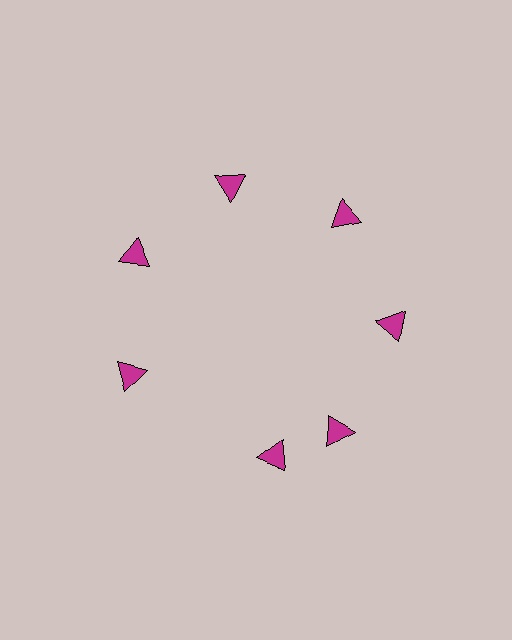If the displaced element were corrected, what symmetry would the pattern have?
It would have 7-fold rotational symmetry — the pattern would map onto itself every 51 degrees.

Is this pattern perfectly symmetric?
No. The 7 magenta triangles are arranged in a ring, but one element near the 6 o'clock position is rotated out of alignment along the ring, breaking the 7-fold rotational symmetry.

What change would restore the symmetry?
The symmetry would be restored by rotating it back into even spacing with its neighbors so that all 7 triangles sit at equal angles and equal distance from the center.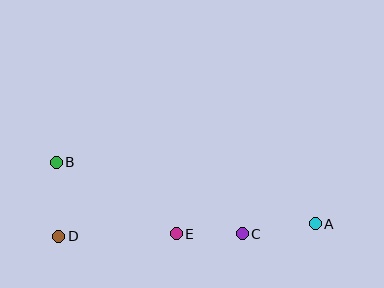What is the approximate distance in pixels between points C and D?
The distance between C and D is approximately 183 pixels.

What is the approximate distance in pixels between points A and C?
The distance between A and C is approximately 74 pixels.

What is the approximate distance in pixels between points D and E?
The distance between D and E is approximately 117 pixels.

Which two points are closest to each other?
Points C and E are closest to each other.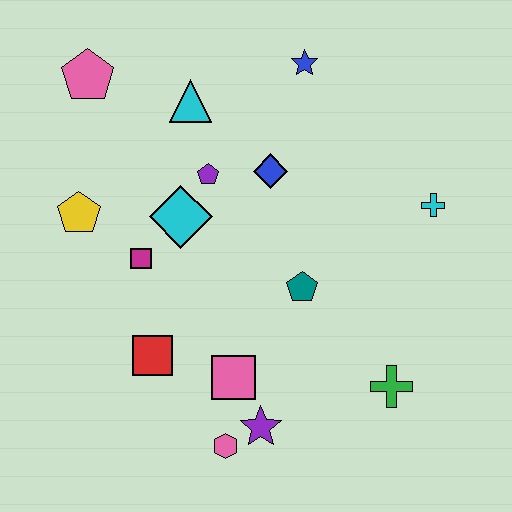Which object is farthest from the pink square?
The pink pentagon is farthest from the pink square.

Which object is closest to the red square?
The pink square is closest to the red square.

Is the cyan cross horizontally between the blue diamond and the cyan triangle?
No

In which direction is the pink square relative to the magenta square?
The pink square is below the magenta square.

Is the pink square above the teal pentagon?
No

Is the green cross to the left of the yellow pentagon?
No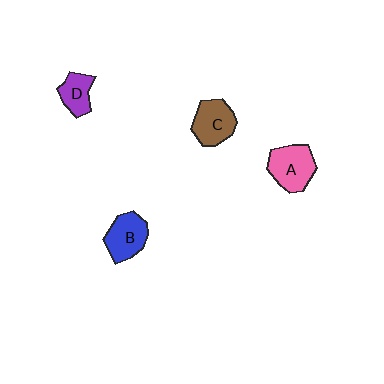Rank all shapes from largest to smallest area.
From largest to smallest: A (pink), C (brown), B (blue), D (purple).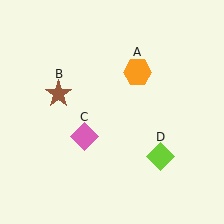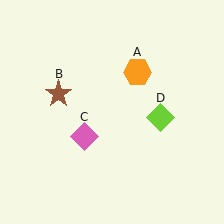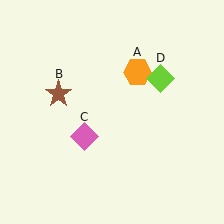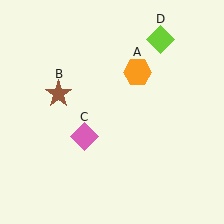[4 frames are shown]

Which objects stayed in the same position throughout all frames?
Orange hexagon (object A) and brown star (object B) and pink diamond (object C) remained stationary.